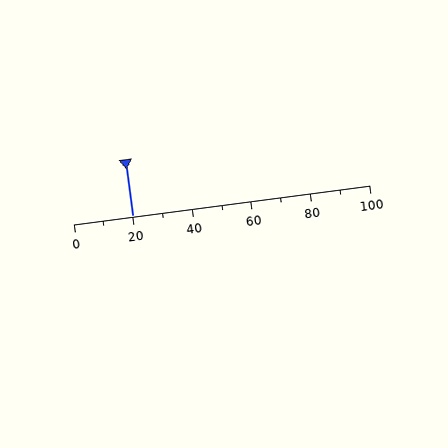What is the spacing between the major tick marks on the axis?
The major ticks are spaced 20 apart.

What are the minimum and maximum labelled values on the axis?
The axis runs from 0 to 100.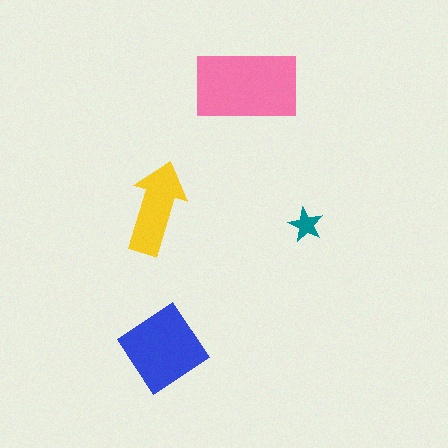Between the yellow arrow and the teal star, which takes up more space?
The yellow arrow.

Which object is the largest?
The pink rectangle.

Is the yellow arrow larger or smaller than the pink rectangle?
Smaller.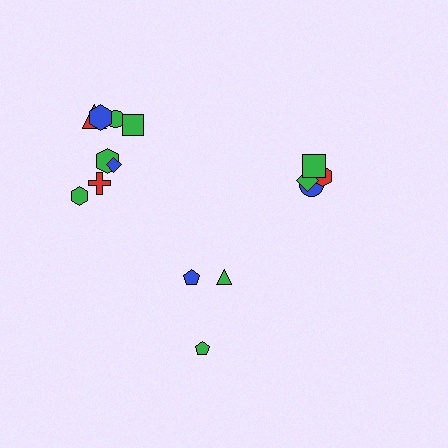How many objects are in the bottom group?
There are 3 objects.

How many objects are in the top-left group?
There are 8 objects.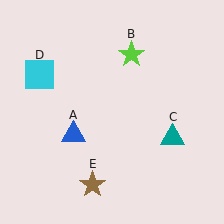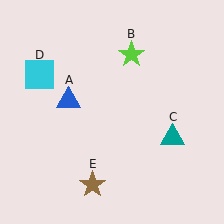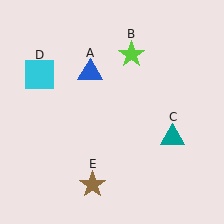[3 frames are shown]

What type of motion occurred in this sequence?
The blue triangle (object A) rotated clockwise around the center of the scene.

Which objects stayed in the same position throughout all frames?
Lime star (object B) and teal triangle (object C) and cyan square (object D) and brown star (object E) remained stationary.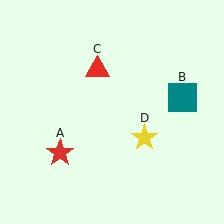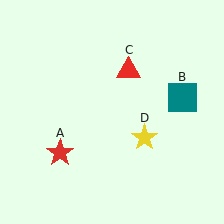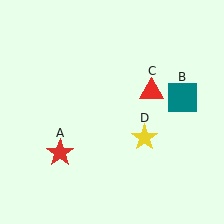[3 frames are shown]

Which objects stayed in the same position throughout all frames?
Red star (object A) and teal square (object B) and yellow star (object D) remained stationary.